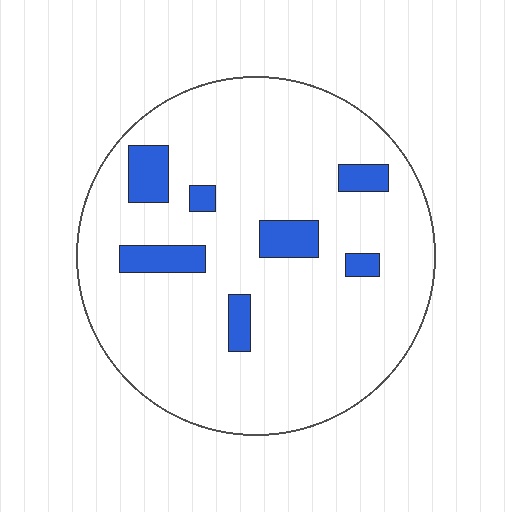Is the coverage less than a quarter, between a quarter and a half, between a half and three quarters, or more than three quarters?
Less than a quarter.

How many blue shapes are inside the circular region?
7.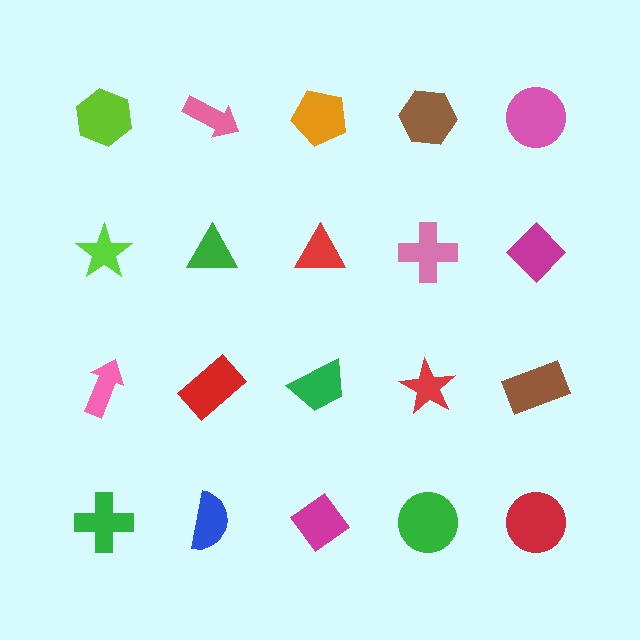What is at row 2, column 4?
A pink cross.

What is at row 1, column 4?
A brown hexagon.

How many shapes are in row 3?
5 shapes.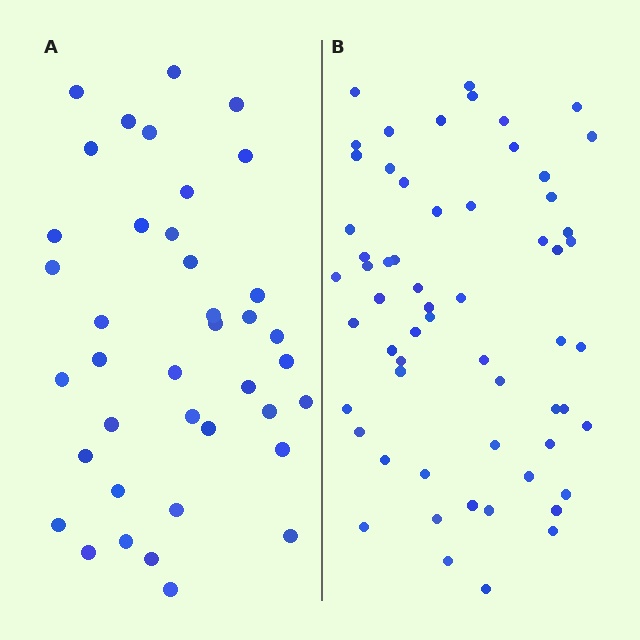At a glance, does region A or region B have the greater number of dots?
Region B (the right region) has more dots.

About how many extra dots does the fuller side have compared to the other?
Region B has approximately 20 more dots than region A.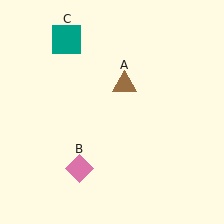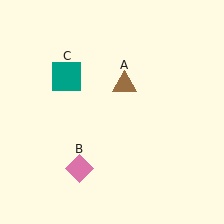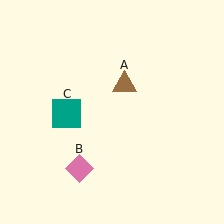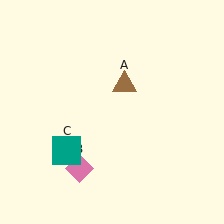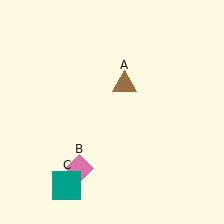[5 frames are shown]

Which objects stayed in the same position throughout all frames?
Brown triangle (object A) and pink diamond (object B) remained stationary.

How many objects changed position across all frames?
1 object changed position: teal square (object C).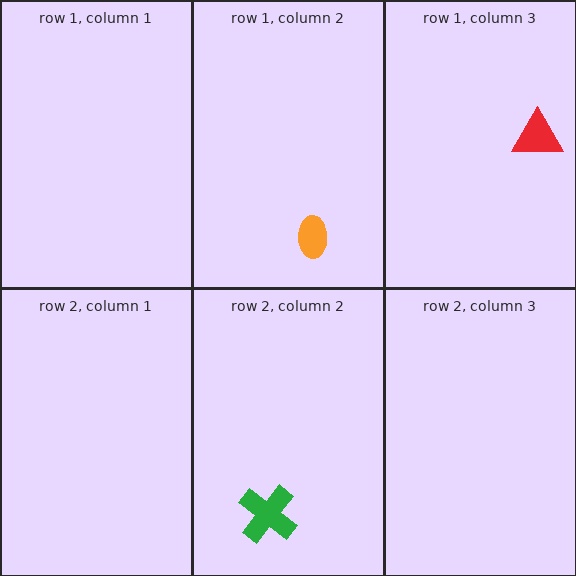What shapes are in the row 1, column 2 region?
The orange ellipse.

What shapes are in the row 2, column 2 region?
The green cross.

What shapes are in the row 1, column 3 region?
The red triangle.